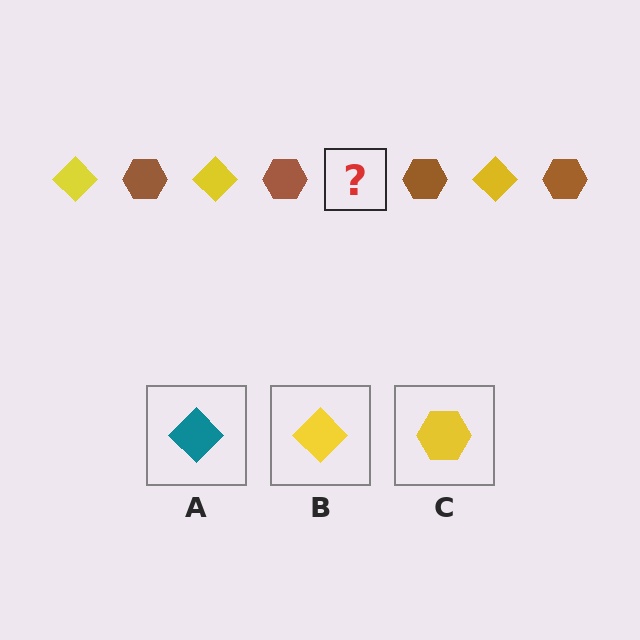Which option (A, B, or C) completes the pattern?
B.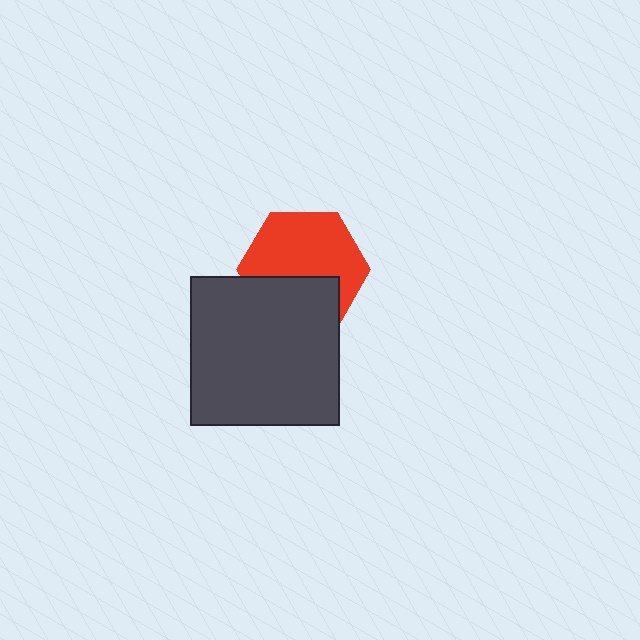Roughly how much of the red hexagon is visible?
About half of it is visible (roughly 62%).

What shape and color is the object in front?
The object in front is a dark gray square.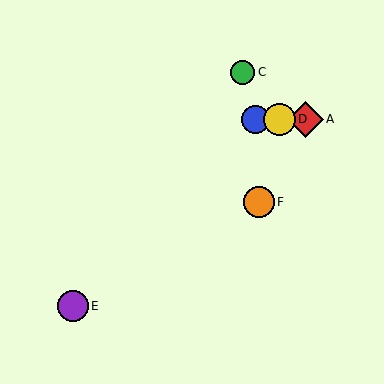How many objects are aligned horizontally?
3 objects (A, B, D) are aligned horizontally.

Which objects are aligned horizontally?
Objects A, B, D are aligned horizontally.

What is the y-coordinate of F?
Object F is at y≈202.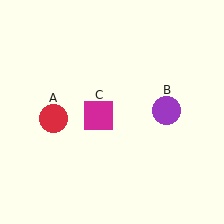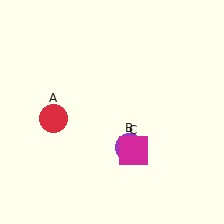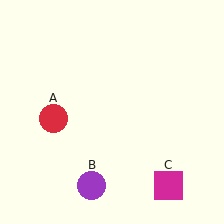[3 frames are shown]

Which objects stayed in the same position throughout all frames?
Red circle (object A) remained stationary.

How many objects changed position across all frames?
2 objects changed position: purple circle (object B), magenta square (object C).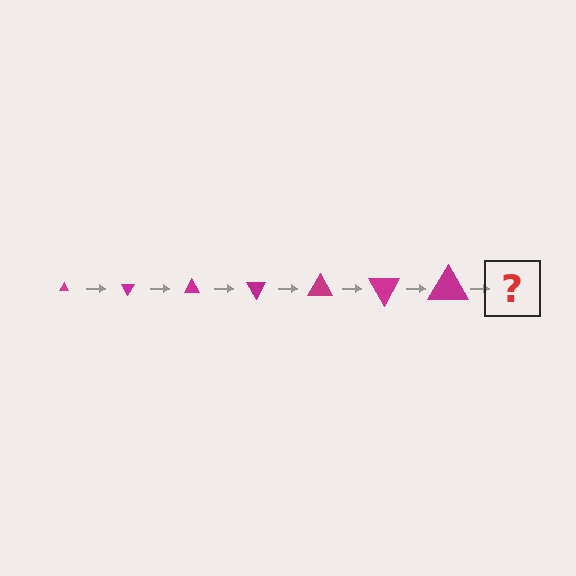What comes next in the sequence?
The next element should be a triangle, larger than the previous one and rotated 420 degrees from the start.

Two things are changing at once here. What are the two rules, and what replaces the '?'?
The two rules are that the triangle grows larger each step and it rotates 60 degrees each step. The '?' should be a triangle, larger than the previous one and rotated 420 degrees from the start.